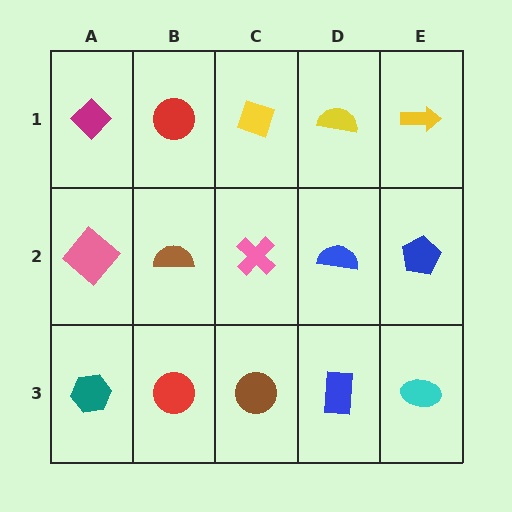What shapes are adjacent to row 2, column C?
A yellow diamond (row 1, column C), a brown circle (row 3, column C), a brown semicircle (row 2, column B), a blue semicircle (row 2, column D).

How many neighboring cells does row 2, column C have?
4.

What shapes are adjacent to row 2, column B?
A red circle (row 1, column B), a red circle (row 3, column B), a pink diamond (row 2, column A), a pink cross (row 2, column C).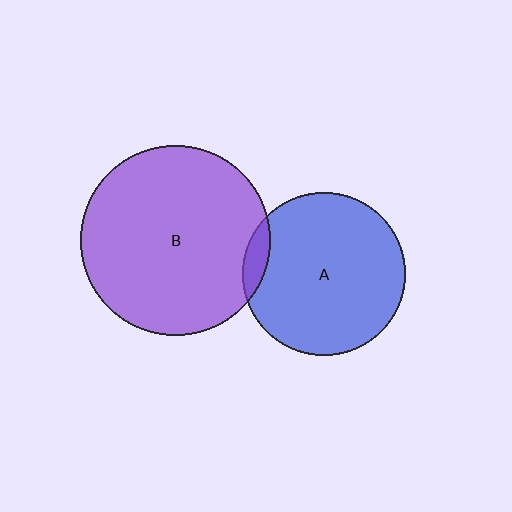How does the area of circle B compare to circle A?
Approximately 1.4 times.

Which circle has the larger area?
Circle B (purple).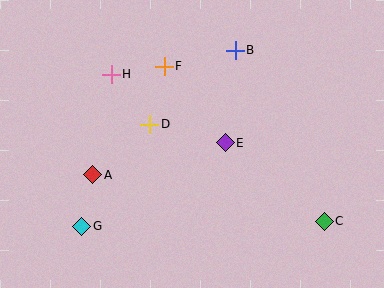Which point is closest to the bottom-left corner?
Point G is closest to the bottom-left corner.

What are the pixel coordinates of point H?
Point H is at (111, 74).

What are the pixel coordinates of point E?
Point E is at (225, 143).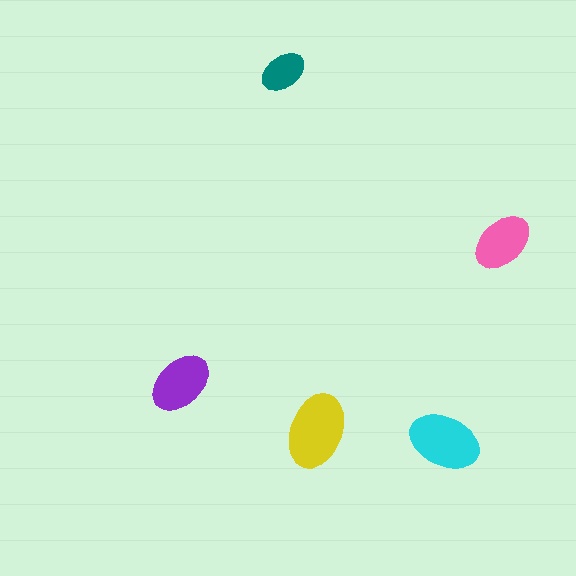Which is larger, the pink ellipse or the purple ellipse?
The purple one.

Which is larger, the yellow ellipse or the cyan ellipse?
The yellow one.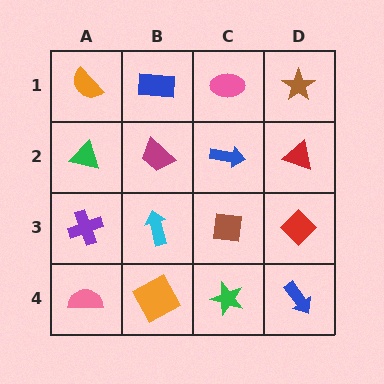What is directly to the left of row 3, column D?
A brown square.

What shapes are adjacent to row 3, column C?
A blue arrow (row 2, column C), a green star (row 4, column C), a cyan arrow (row 3, column B), a red diamond (row 3, column D).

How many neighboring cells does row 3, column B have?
4.